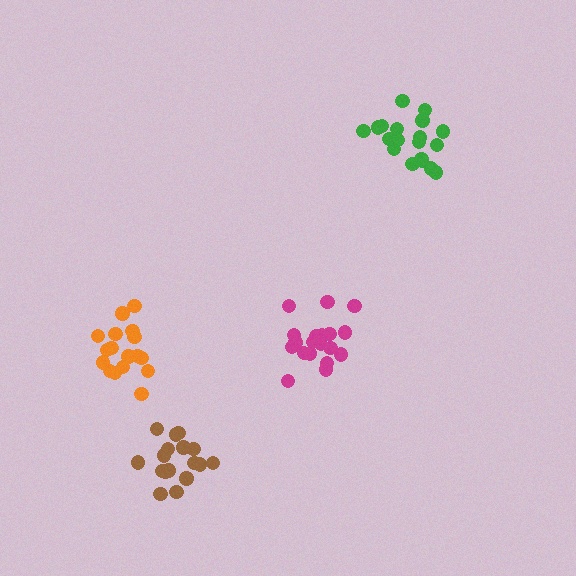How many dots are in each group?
Group 1: 19 dots, Group 2: 17 dots, Group 3: 17 dots, Group 4: 19 dots (72 total).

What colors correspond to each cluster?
The clusters are colored: green, orange, brown, magenta.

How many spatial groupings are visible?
There are 4 spatial groupings.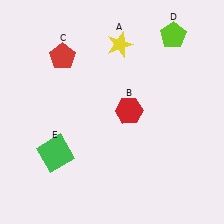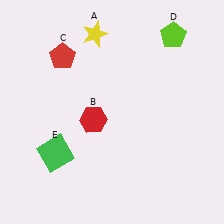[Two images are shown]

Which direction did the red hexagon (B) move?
The red hexagon (B) moved left.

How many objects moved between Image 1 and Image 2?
2 objects moved between the two images.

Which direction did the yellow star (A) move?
The yellow star (A) moved left.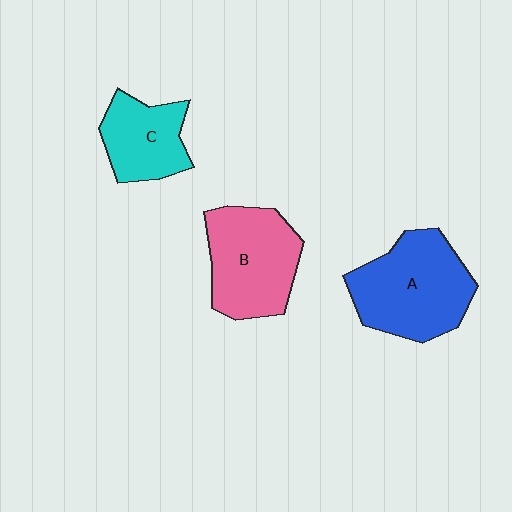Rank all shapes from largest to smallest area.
From largest to smallest: A (blue), B (pink), C (cyan).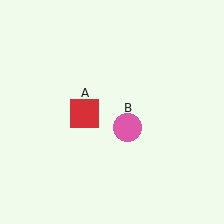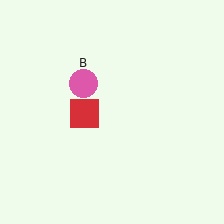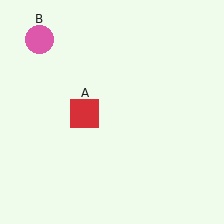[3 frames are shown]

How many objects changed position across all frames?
1 object changed position: pink circle (object B).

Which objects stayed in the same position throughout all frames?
Red square (object A) remained stationary.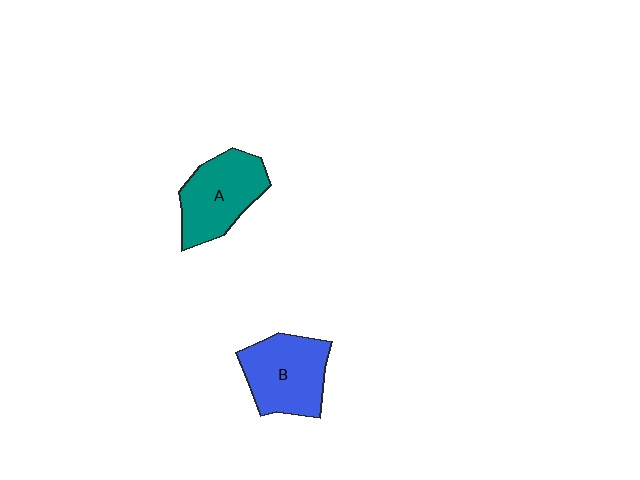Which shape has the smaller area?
Shape A (teal).